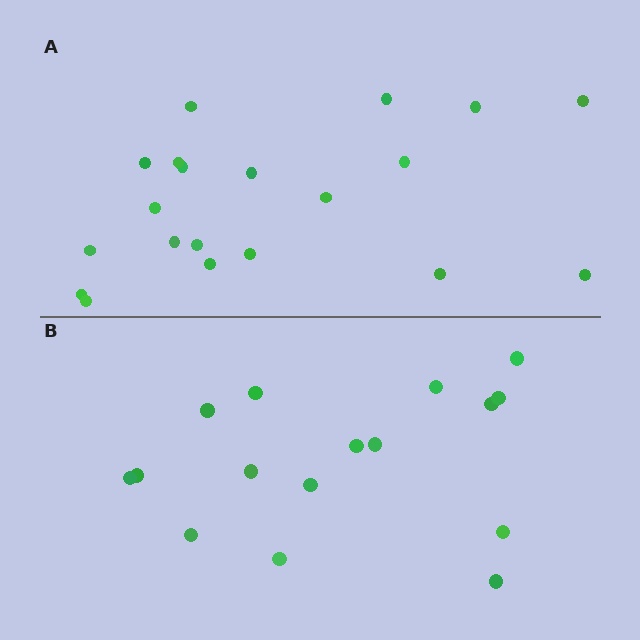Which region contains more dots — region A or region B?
Region A (the top region) has more dots.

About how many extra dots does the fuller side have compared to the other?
Region A has about 4 more dots than region B.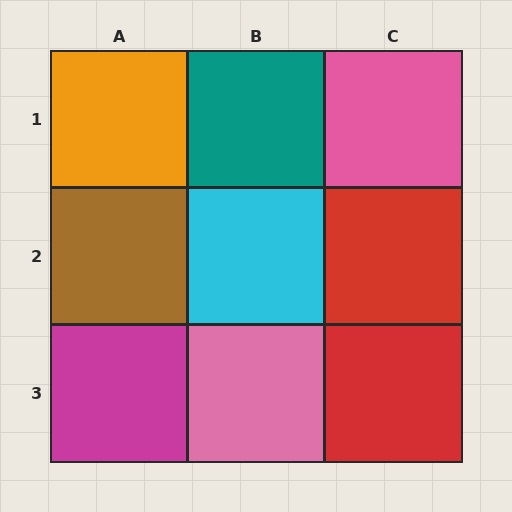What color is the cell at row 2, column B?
Cyan.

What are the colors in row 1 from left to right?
Orange, teal, pink.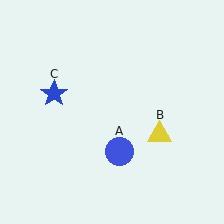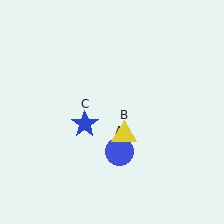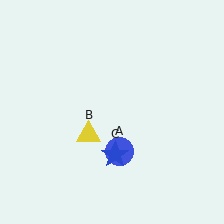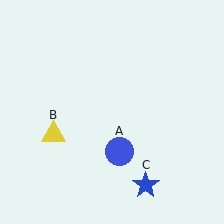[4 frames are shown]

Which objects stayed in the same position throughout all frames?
Blue circle (object A) remained stationary.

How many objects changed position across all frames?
2 objects changed position: yellow triangle (object B), blue star (object C).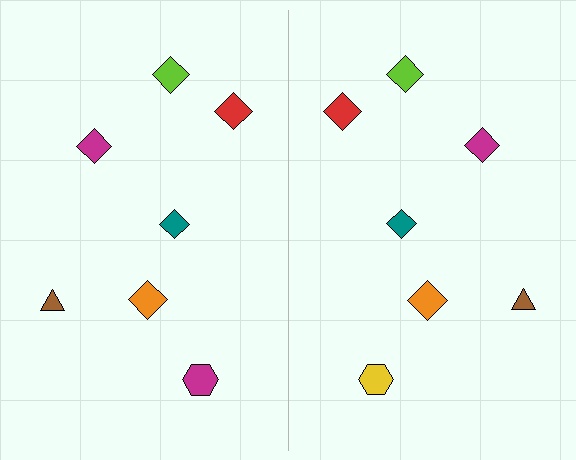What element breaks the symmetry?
The yellow hexagon on the right side breaks the symmetry — its mirror counterpart is magenta.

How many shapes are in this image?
There are 14 shapes in this image.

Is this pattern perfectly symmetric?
No, the pattern is not perfectly symmetric. The yellow hexagon on the right side breaks the symmetry — its mirror counterpart is magenta.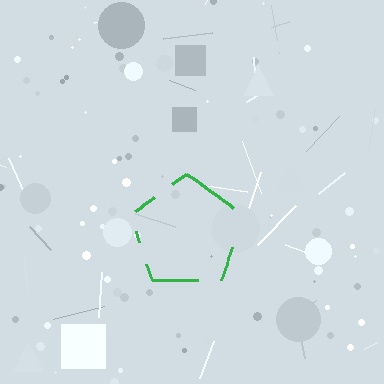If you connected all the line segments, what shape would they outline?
They would outline a pentagon.